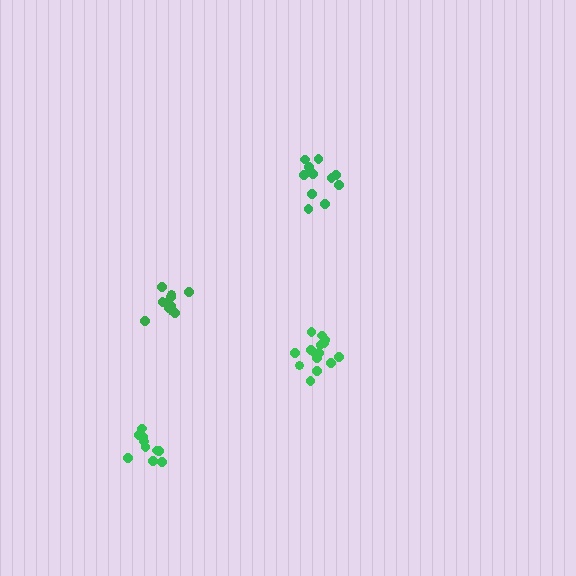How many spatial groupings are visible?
There are 4 spatial groupings.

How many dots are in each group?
Group 1: 12 dots, Group 2: 15 dots, Group 3: 11 dots, Group 4: 10 dots (48 total).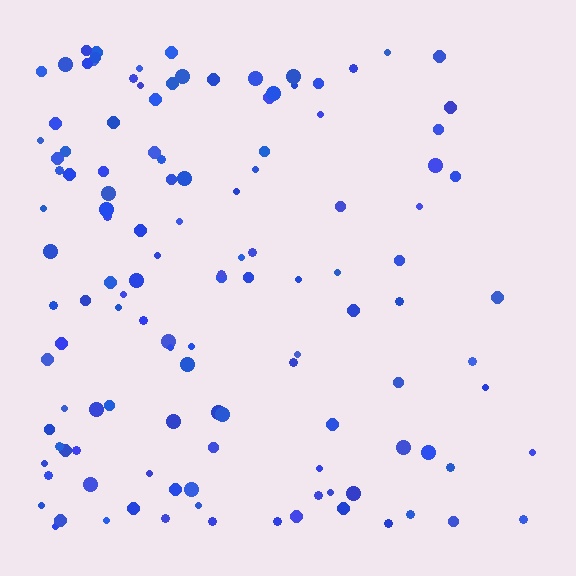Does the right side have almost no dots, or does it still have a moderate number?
Still a moderate number, just noticeably fewer than the left.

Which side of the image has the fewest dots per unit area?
The right.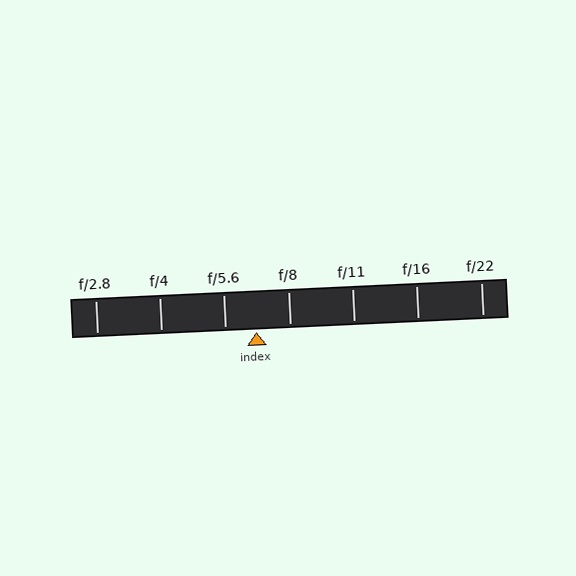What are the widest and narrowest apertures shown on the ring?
The widest aperture shown is f/2.8 and the narrowest is f/22.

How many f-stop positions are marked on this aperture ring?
There are 7 f-stop positions marked.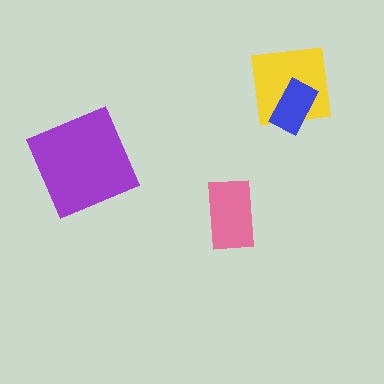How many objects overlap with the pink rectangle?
0 objects overlap with the pink rectangle.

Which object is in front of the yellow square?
The blue rectangle is in front of the yellow square.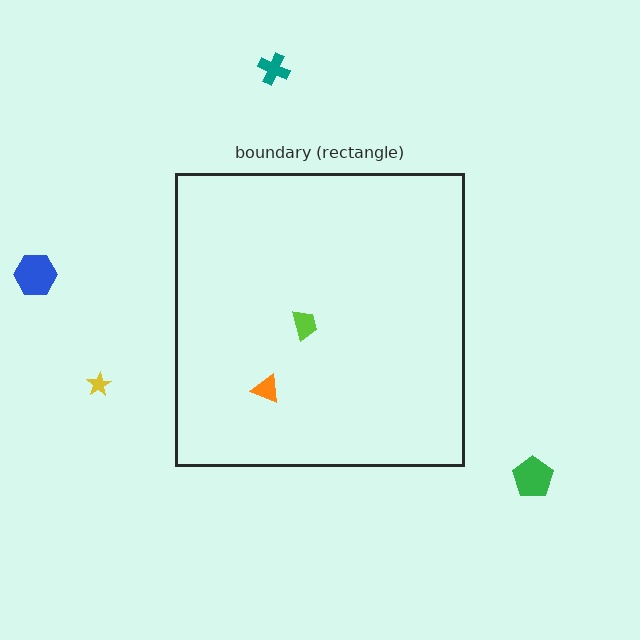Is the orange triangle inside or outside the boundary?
Inside.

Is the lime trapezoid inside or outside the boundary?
Inside.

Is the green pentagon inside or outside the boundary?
Outside.